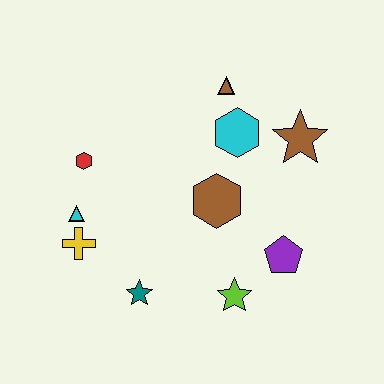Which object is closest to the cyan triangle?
The yellow cross is closest to the cyan triangle.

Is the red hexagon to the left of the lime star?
Yes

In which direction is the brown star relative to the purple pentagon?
The brown star is above the purple pentagon.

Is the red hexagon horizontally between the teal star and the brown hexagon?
No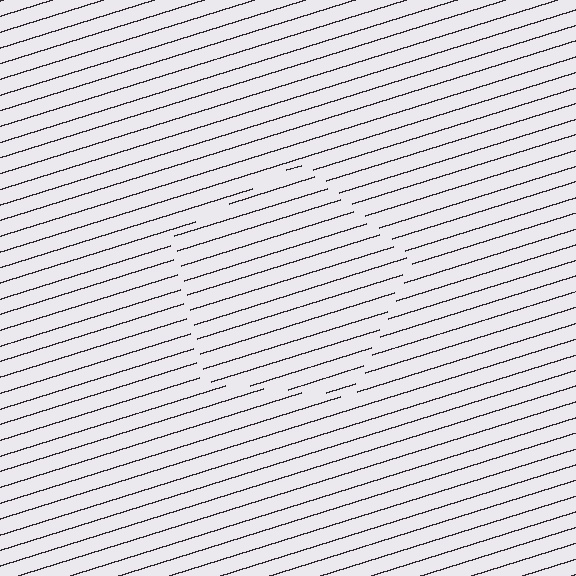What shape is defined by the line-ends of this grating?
An illusory pentagon. The interior of the shape contains the same grating, shifted by half a period — the contour is defined by the phase discontinuity where line-ends from the inner and outer gratings abut.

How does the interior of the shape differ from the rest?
The interior of the shape contains the same grating, shifted by half a period — the contour is defined by the phase discontinuity where line-ends from the inner and outer gratings abut.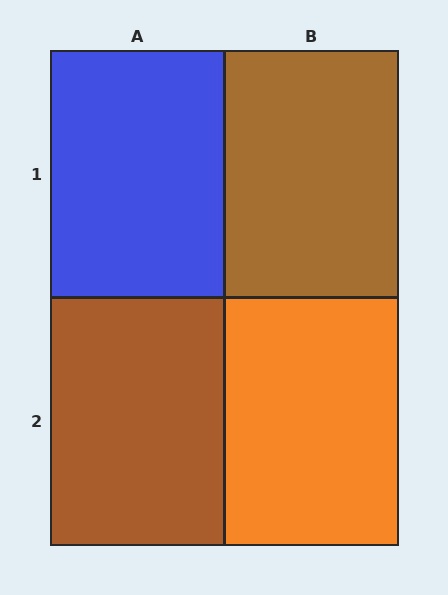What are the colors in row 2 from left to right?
Brown, orange.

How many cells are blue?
1 cell is blue.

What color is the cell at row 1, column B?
Brown.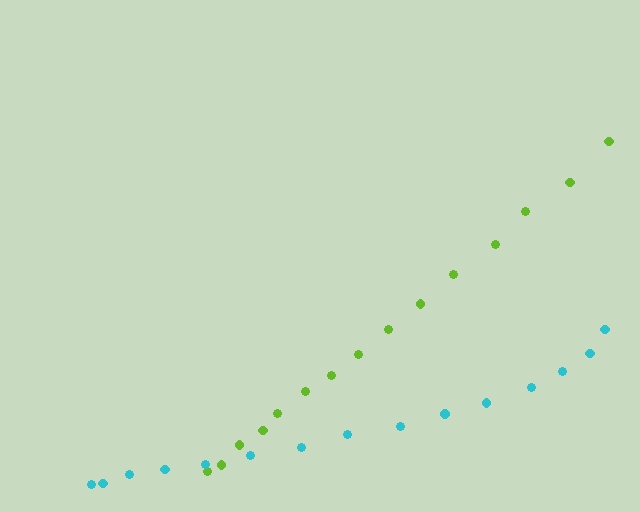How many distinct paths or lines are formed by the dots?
There are 2 distinct paths.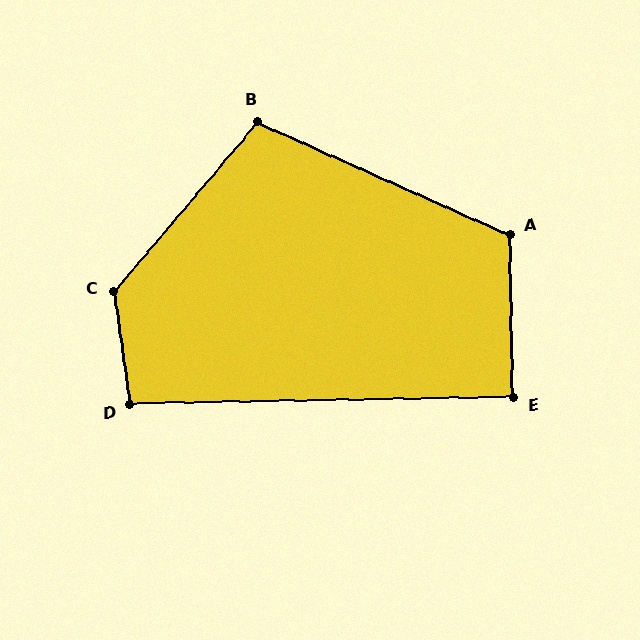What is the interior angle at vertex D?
Approximately 97 degrees (obtuse).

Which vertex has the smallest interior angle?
E, at approximately 90 degrees.